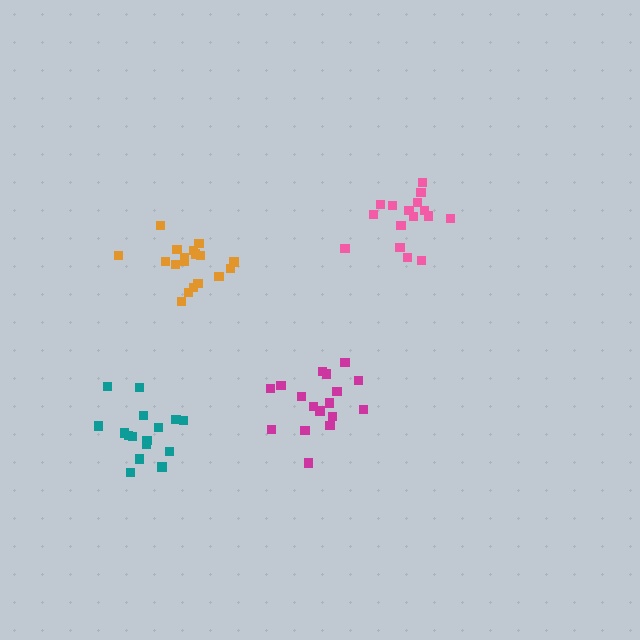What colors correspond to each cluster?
The clusters are colored: pink, orange, magenta, teal.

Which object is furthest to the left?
The teal cluster is leftmost.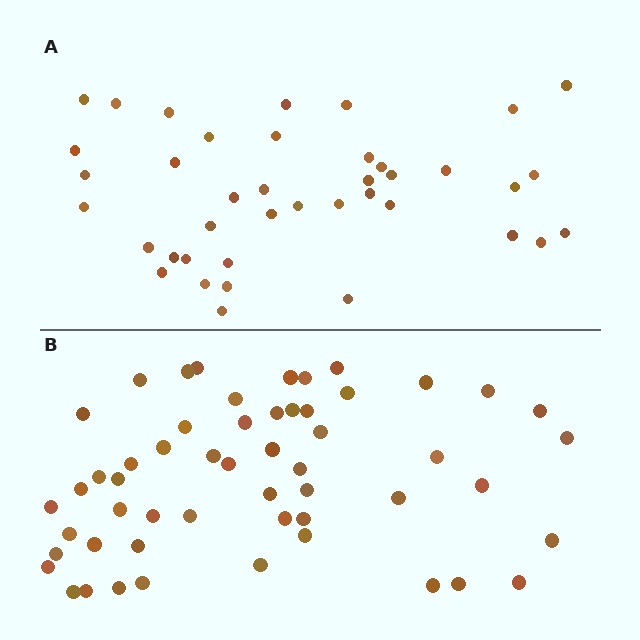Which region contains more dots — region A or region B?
Region B (the bottom region) has more dots.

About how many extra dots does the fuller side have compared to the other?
Region B has approximately 15 more dots than region A.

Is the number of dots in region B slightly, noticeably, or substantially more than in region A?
Region B has noticeably more, but not dramatically so. The ratio is roughly 1.4 to 1.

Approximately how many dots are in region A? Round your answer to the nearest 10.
About 40 dots.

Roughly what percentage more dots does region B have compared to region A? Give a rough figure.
About 35% more.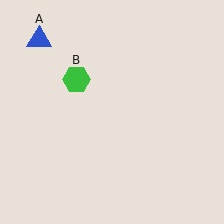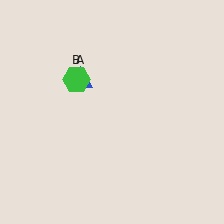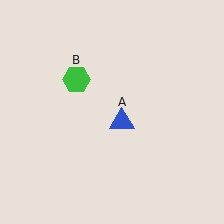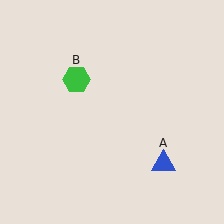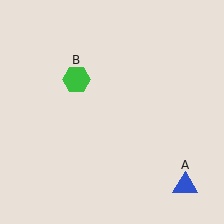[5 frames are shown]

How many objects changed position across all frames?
1 object changed position: blue triangle (object A).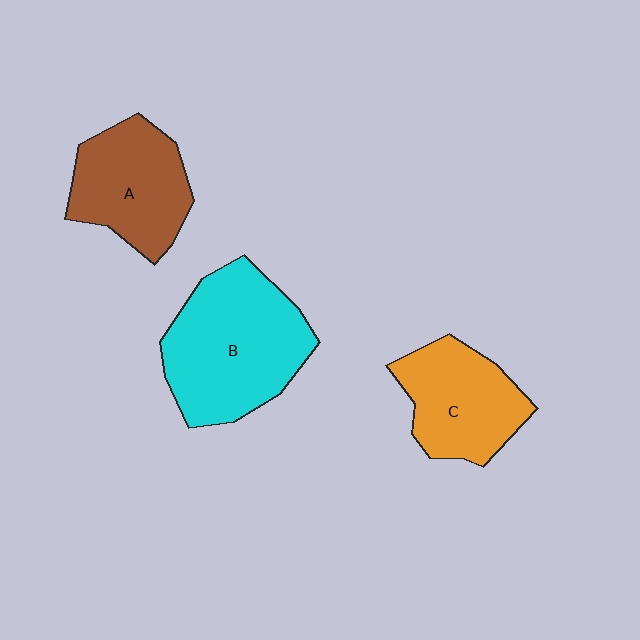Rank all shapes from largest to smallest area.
From largest to smallest: B (cyan), A (brown), C (orange).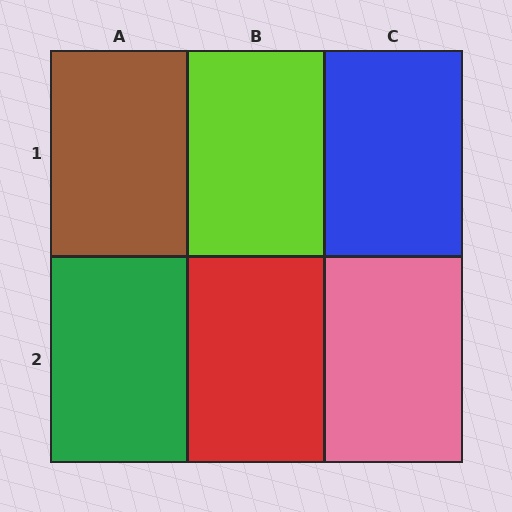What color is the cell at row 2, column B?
Red.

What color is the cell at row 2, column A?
Green.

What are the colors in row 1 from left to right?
Brown, lime, blue.